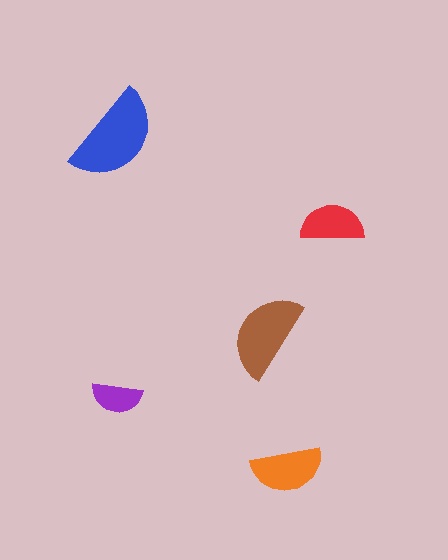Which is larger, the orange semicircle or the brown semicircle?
The brown one.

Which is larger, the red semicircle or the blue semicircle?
The blue one.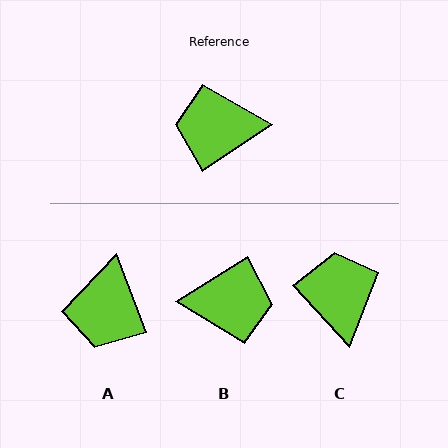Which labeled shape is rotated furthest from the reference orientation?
B, about 178 degrees away.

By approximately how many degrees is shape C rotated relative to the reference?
Approximately 81 degrees clockwise.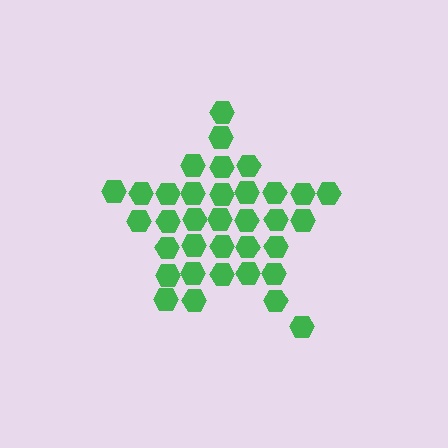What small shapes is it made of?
It is made of small hexagons.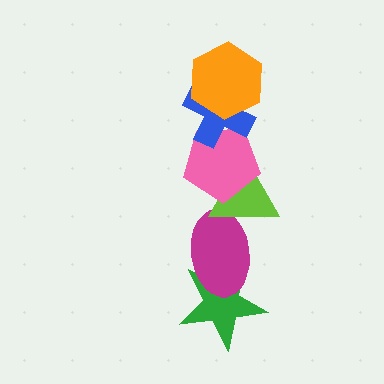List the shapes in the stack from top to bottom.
From top to bottom: the orange hexagon, the blue cross, the pink pentagon, the lime triangle, the magenta ellipse, the green star.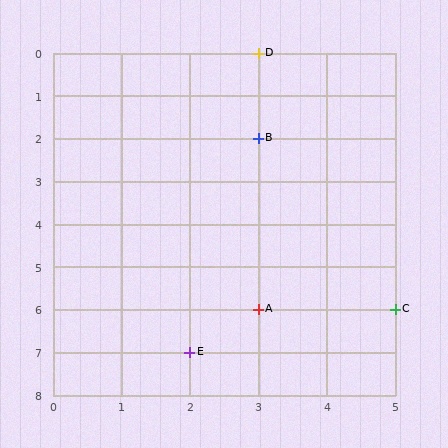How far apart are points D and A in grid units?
Points D and A are 6 rows apart.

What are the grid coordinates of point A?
Point A is at grid coordinates (3, 6).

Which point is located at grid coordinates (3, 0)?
Point D is at (3, 0).